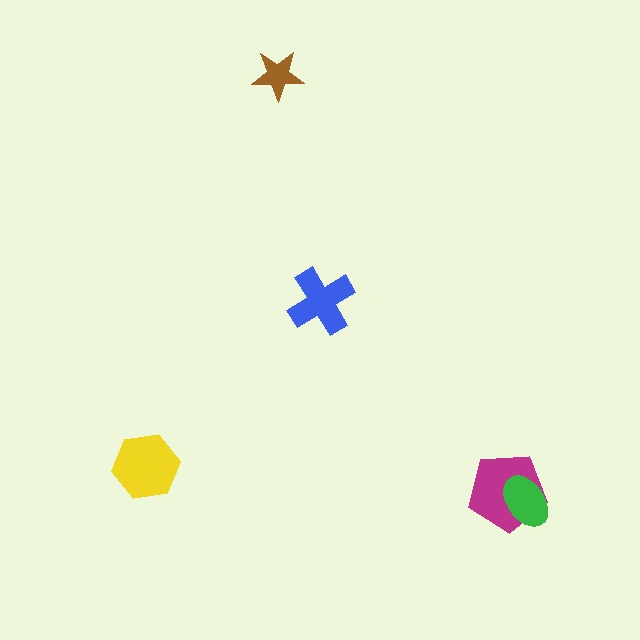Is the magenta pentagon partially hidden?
Yes, it is partially covered by another shape.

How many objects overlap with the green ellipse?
1 object overlaps with the green ellipse.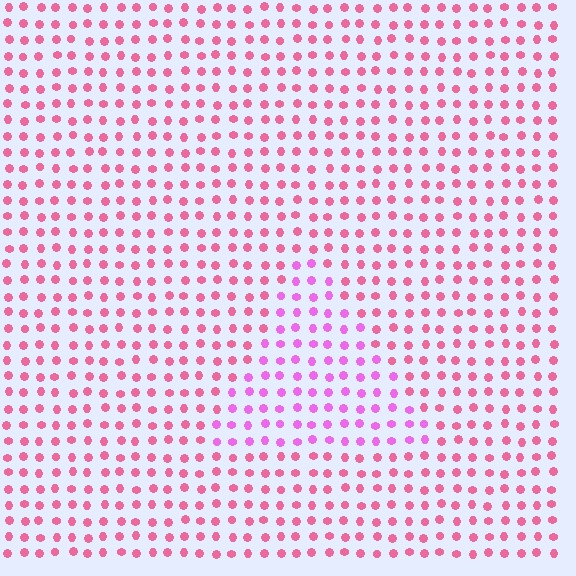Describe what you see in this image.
The image is filled with small pink elements in a uniform arrangement. A triangle-shaped region is visible where the elements are tinted to a slightly different hue, forming a subtle color boundary.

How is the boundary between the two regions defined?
The boundary is defined purely by a slight shift in hue (about 36 degrees). Spacing, size, and orientation are identical on both sides.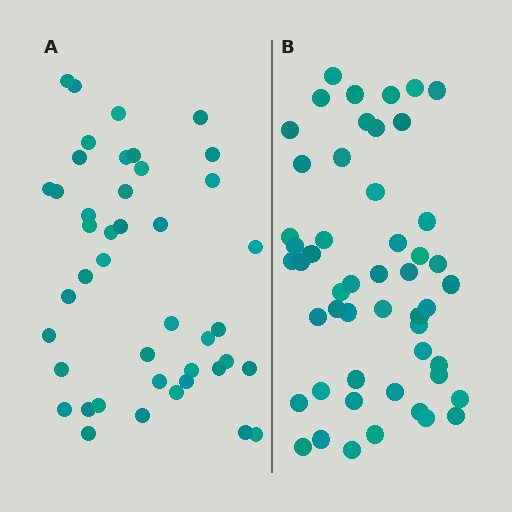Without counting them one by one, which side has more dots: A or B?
Region B (the right region) has more dots.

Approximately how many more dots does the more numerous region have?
Region B has roughly 8 or so more dots than region A.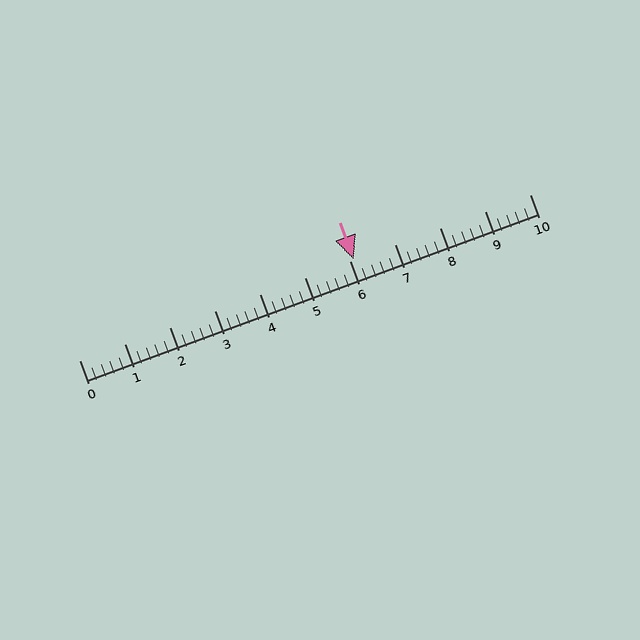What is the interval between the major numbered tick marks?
The major tick marks are spaced 1 units apart.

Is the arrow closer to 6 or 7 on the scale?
The arrow is closer to 6.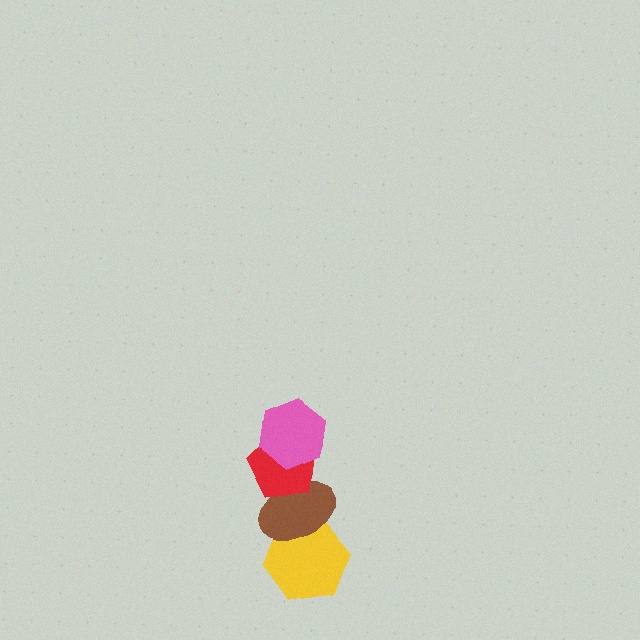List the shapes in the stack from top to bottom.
From top to bottom: the pink hexagon, the red pentagon, the brown ellipse, the yellow hexagon.